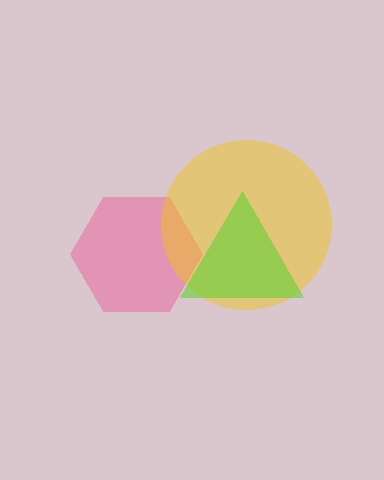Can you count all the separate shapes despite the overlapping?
Yes, there are 3 separate shapes.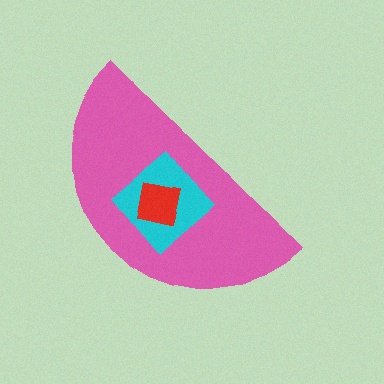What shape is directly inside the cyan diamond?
The red square.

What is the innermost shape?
The red square.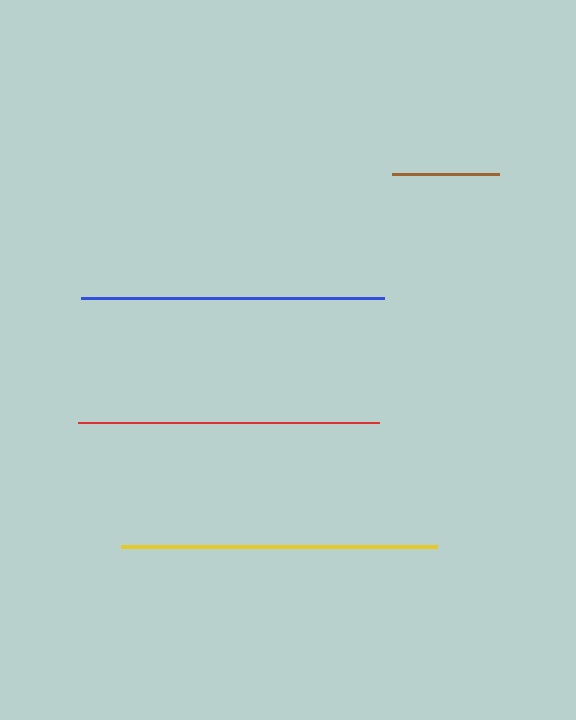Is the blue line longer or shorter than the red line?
The blue line is longer than the red line.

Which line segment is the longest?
The yellow line is the longest at approximately 316 pixels.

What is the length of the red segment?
The red segment is approximately 301 pixels long.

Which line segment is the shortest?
The brown line is the shortest at approximately 106 pixels.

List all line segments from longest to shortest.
From longest to shortest: yellow, blue, red, brown.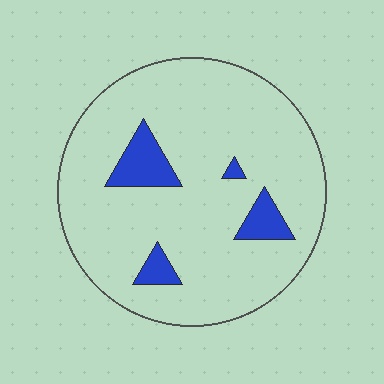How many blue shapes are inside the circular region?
4.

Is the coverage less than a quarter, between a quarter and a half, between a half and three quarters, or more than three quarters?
Less than a quarter.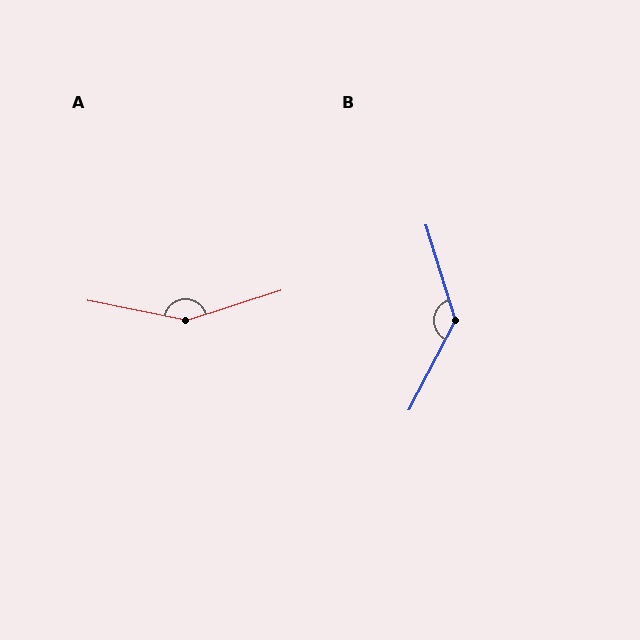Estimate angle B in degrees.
Approximately 135 degrees.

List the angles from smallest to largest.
B (135°), A (151°).